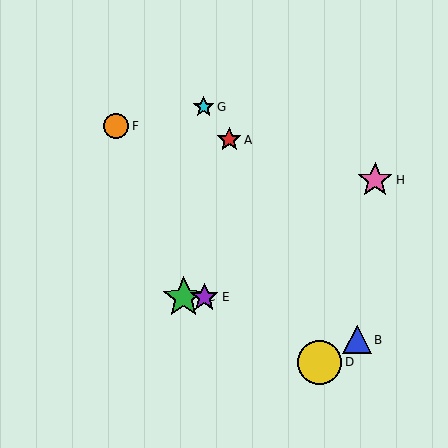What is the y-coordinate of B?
Object B is at y≈340.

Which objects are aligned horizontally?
Objects C, E are aligned horizontally.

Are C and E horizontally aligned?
Yes, both are at y≈297.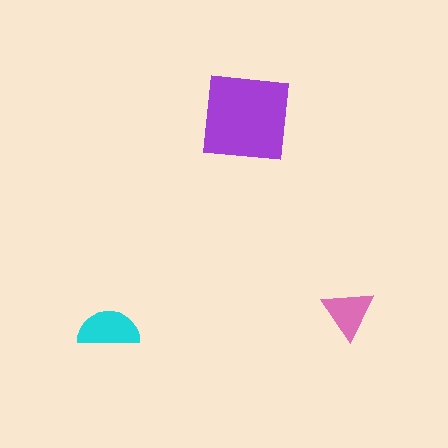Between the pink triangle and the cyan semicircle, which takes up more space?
The cyan semicircle.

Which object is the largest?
The purple square.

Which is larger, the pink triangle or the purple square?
The purple square.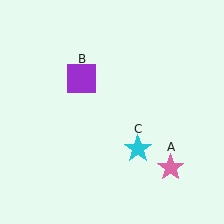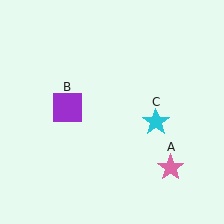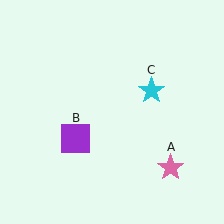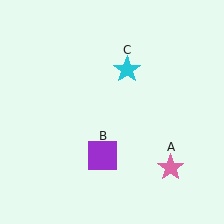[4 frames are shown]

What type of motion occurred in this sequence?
The purple square (object B), cyan star (object C) rotated counterclockwise around the center of the scene.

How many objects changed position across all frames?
2 objects changed position: purple square (object B), cyan star (object C).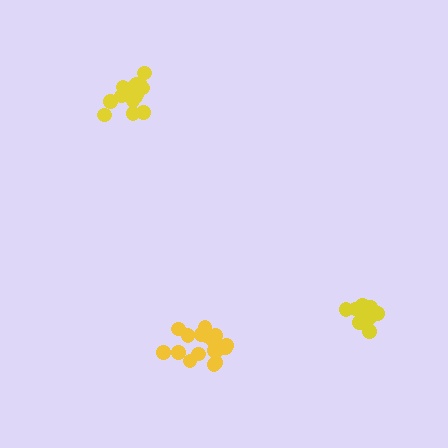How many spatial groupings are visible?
There are 3 spatial groupings.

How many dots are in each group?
Group 1: 17 dots, Group 2: 17 dots, Group 3: 18 dots (52 total).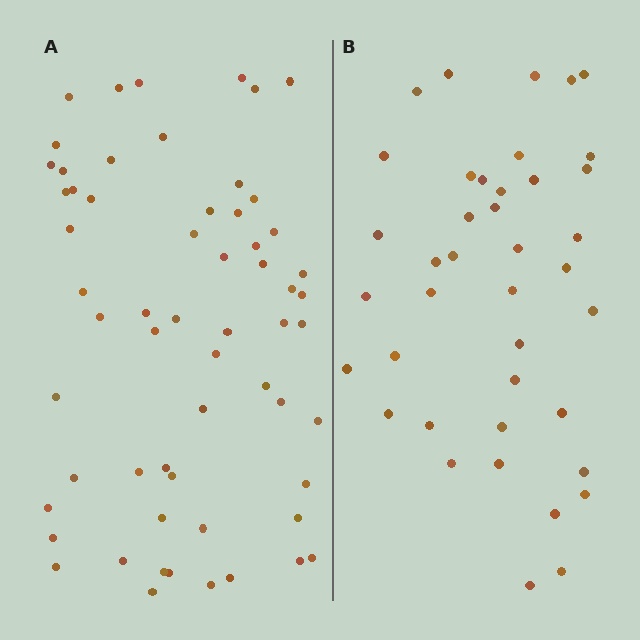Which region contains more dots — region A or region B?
Region A (the left region) has more dots.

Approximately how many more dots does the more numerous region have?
Region A has approximately 20 more dots than region B.